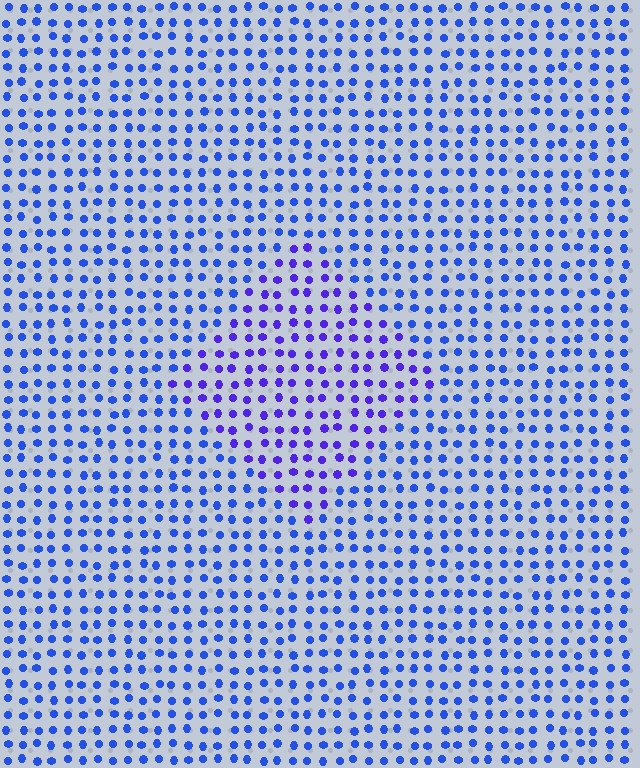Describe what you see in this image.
The image is filled with small blue elements in a uniform arrangement. A diamond-shaped region is visible where the elements are tinted to a slightly different hue, forming a subtle color boundary.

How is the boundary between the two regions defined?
The boundary is defined purely by a slight shift in hue (about 28 degrees). Spacing, size, and orientation are identical on both sides.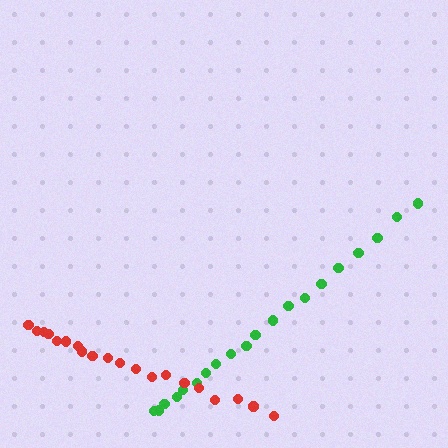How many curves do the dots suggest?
There are 2 distinct paths.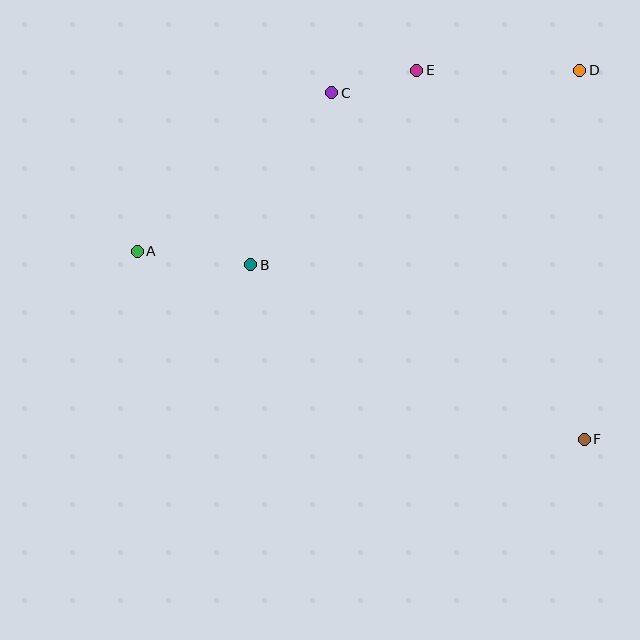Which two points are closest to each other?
Points C and E are closest to each other.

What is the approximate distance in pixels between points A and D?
The distance between A and D is approximately 478 pixels.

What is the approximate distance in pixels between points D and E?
The distance between D and E is approximately 163 pixels.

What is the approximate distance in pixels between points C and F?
The distance between C and F is approximately 429 pixels.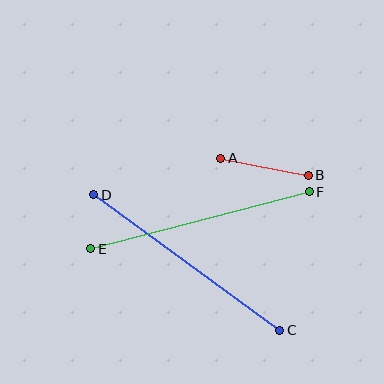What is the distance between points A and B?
The distance is approximately 89 pixels.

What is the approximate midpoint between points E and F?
The midpoint is at approximately (200, 220) pixels.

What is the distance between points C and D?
The distance is approximately 230 pixels.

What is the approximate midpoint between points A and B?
The midpoint is at approximately (264, 167) pixels.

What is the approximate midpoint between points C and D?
The midpoint is at approximately (187, 262) pixels.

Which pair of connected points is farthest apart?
Points C and D are farthest apart.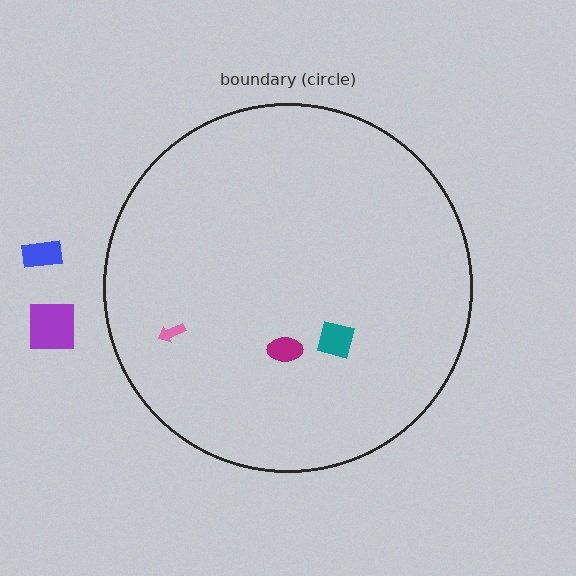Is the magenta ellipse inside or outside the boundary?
Inside.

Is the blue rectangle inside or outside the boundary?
Outside.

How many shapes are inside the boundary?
3 inside, 2 outside.